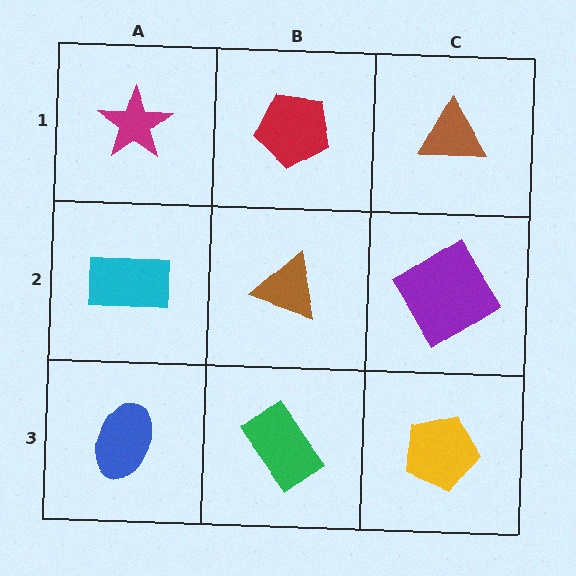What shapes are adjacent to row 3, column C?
A purple diamond (row 2, column C), a green rectangle (row 3, column B).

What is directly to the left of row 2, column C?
A brown triangle.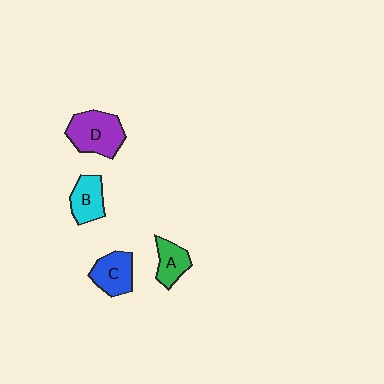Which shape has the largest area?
Shape D (purple).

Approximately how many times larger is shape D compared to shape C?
Approximately 1.4 times.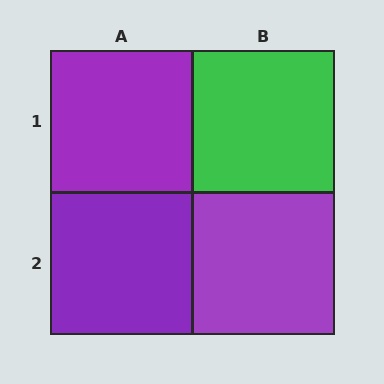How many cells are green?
1 cell is green.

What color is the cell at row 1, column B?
Green.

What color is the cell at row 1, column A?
Purple.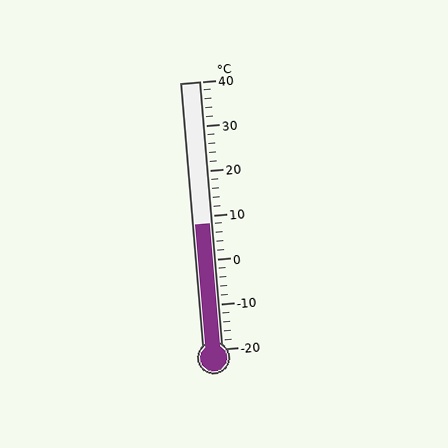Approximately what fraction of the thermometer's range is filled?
The thermometer is filled to approximately 45% of its range.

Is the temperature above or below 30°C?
The temperature is below 30°C.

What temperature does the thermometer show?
The thermometer shows approximately 8°C.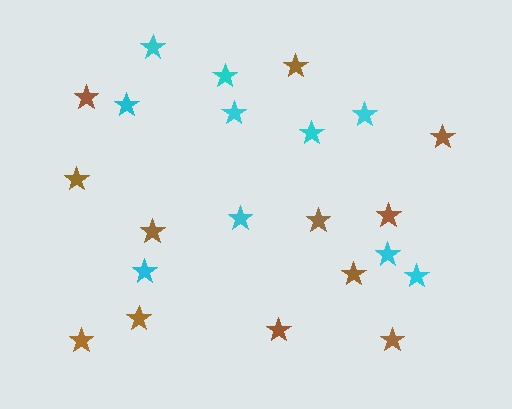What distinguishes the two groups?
There are 2 groups: one group of brown stars (12) and one group of cyan stars (10).